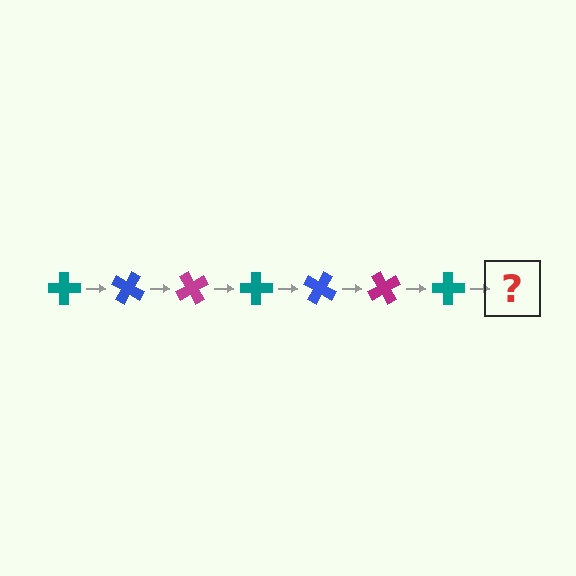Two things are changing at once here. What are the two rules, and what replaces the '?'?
The two rules are that it rotates 30 degrees each step and the color cycles through teal, blue, and magenta. The '?' should be a blue cross, rotated 210 degrees from the start.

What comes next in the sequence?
The next element should be a blue cross, rotated 210 degrees from the start.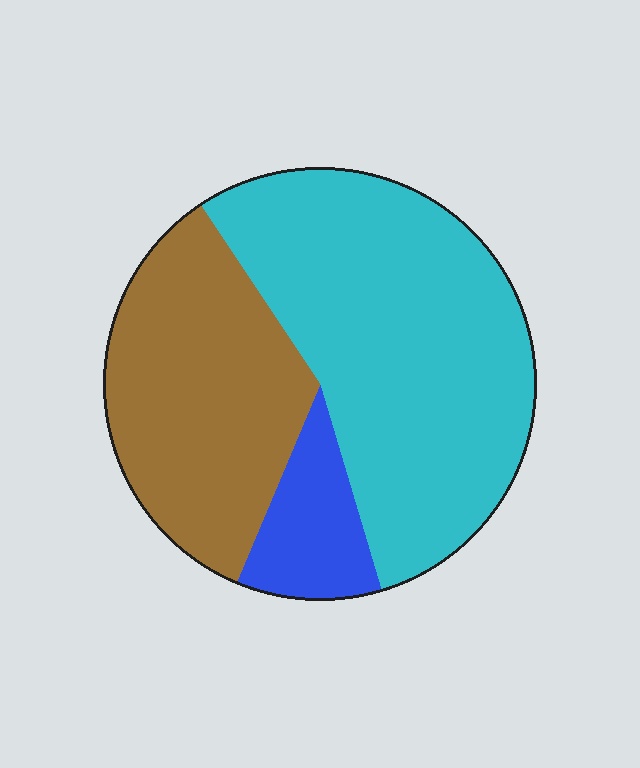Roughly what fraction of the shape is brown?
Brown covers around 35% of the shape.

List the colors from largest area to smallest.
From largest to smallest: cyan, brown, blue.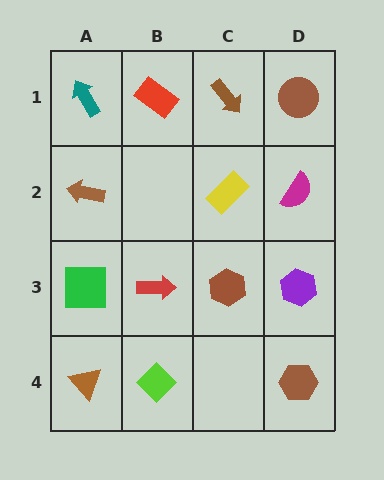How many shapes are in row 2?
3 shapes.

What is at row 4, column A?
A brown triangle.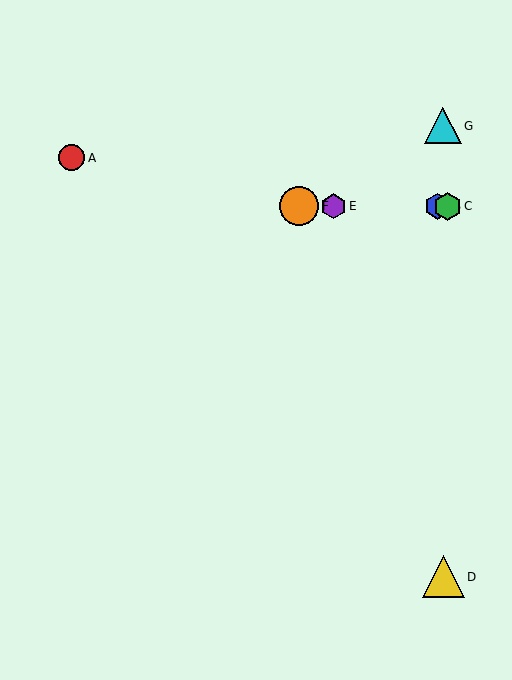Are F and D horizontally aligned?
No, F is at y≈206 and D is at y≈577.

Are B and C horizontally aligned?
Yes, both are at y≈206.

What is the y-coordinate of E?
Object E is at y≈206.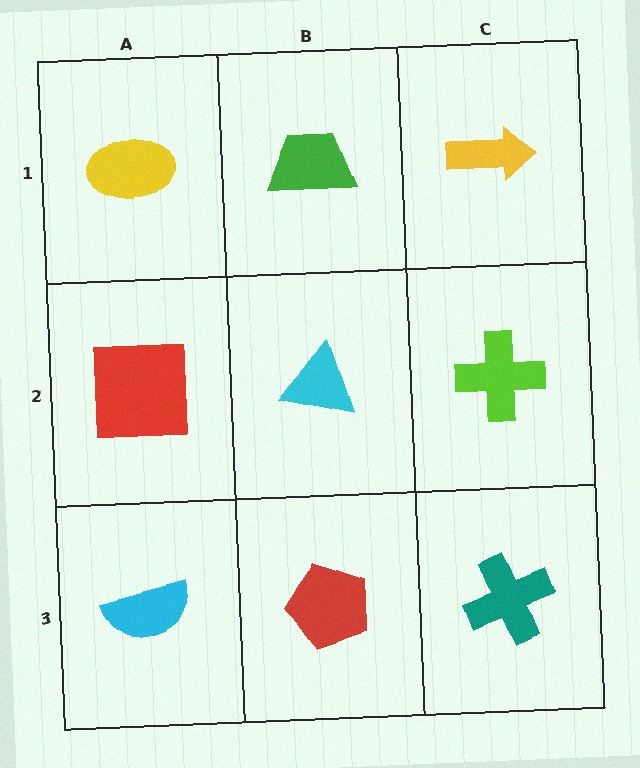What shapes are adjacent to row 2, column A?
A yellow ellipse (row 1, column A), a cyan semicircle (row 3, column A), a cyan triangle (row 2, column B).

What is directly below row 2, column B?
A red pentagon.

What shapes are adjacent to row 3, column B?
A cyan triangle (row 2, column B), a cyan semicircle (row 3, column A), a teal cross (row 3, column C).